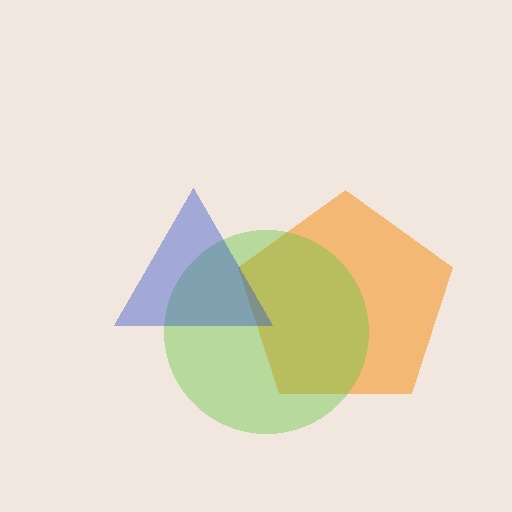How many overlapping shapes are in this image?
There are 3 overlapping shapes in the image.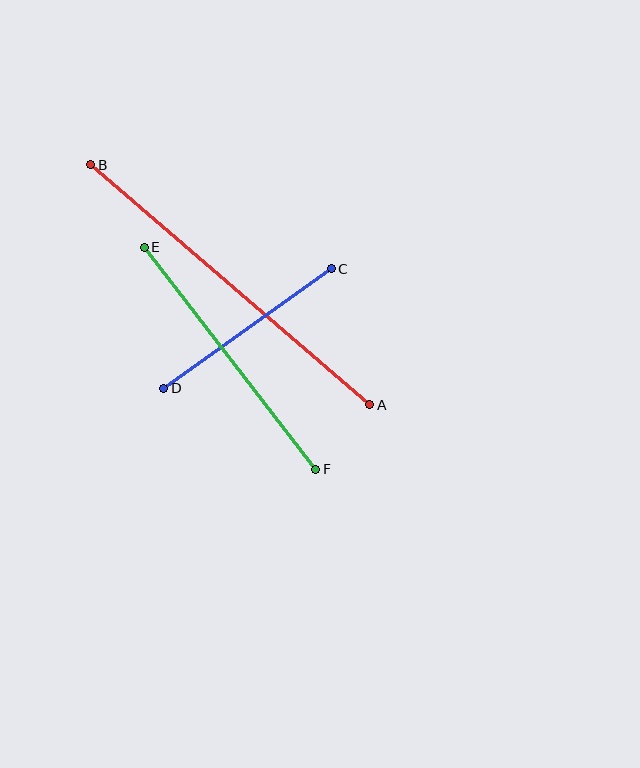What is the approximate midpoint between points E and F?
The midpoint is at approximately (230, 358) pixels.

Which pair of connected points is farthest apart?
Points A and B are farthest apart.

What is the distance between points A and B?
The distance is approximately 368 pixels.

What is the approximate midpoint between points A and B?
The midpoint is at approximately (230, 285) pixels.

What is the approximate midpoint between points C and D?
The midpoint is at approximately (248, 329) pixels.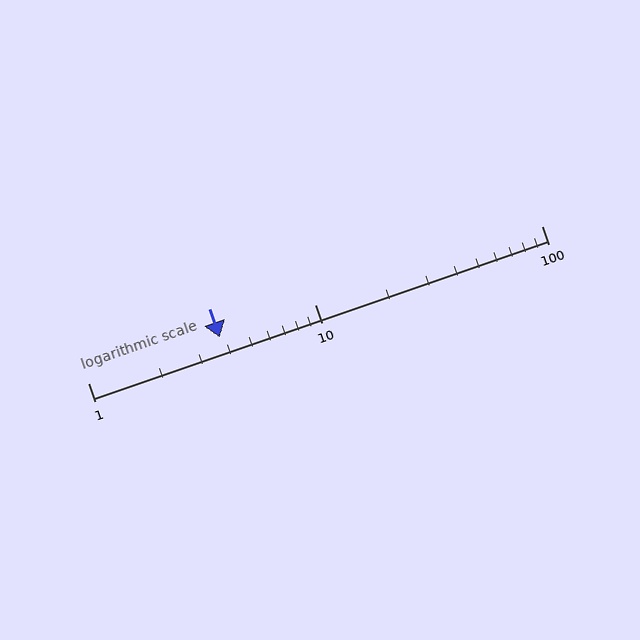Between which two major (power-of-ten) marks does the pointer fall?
The pointer is between 1 and 10.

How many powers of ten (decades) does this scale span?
The scale spans 2 decades, from 1 to 100.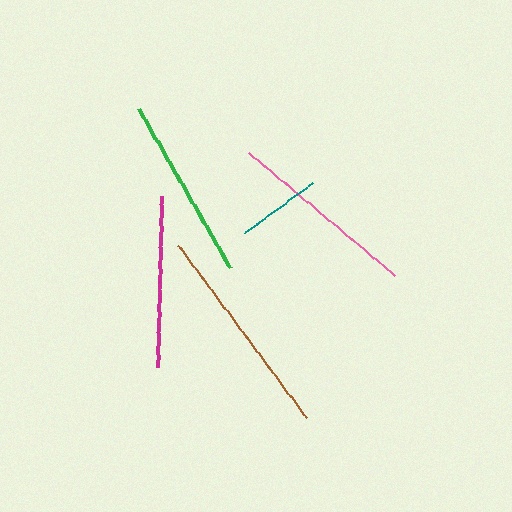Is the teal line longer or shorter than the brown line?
The brown line is longer than the teal line.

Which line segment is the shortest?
The teal line is the shortest at approximately 85 pixels.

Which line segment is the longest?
The brown line is the longest at approximately 215 pixels.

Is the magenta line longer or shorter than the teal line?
The magenta line is longer than the teal line.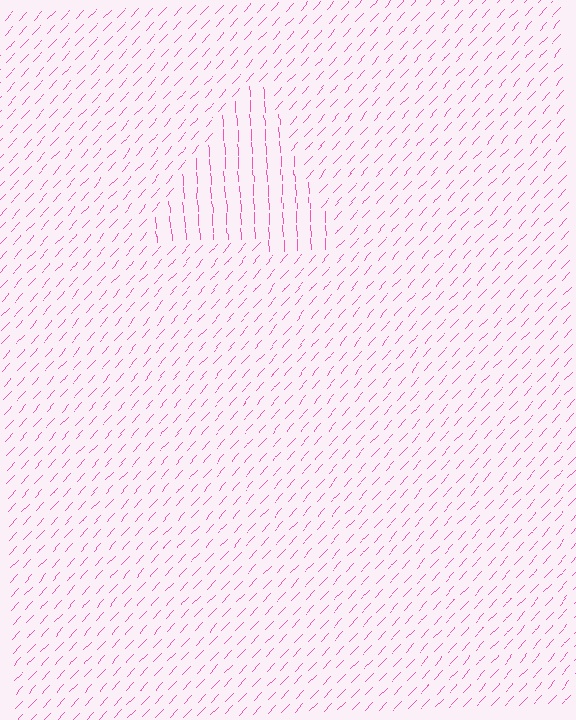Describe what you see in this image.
The image is filled with small pink line segments. A triangle region in the image has lines oriented differently from the surrounding lines, creating a visible texture boundary.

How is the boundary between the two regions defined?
The boundary is defined purely by a change in line orientation (approximately 45 degrees difference). All lines are the same color and thickness.